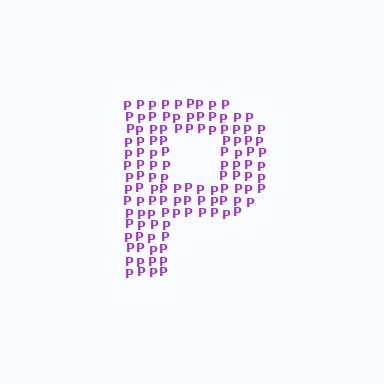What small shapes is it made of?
It is made of small letter P's.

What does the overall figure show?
The overall figure shows the letter P.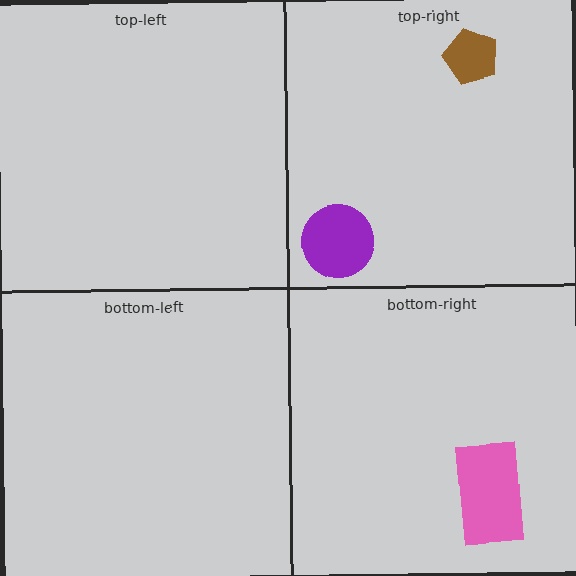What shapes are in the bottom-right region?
The pink rectangle.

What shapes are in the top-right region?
The purple circle, the brown pentagon.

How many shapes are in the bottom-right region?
1.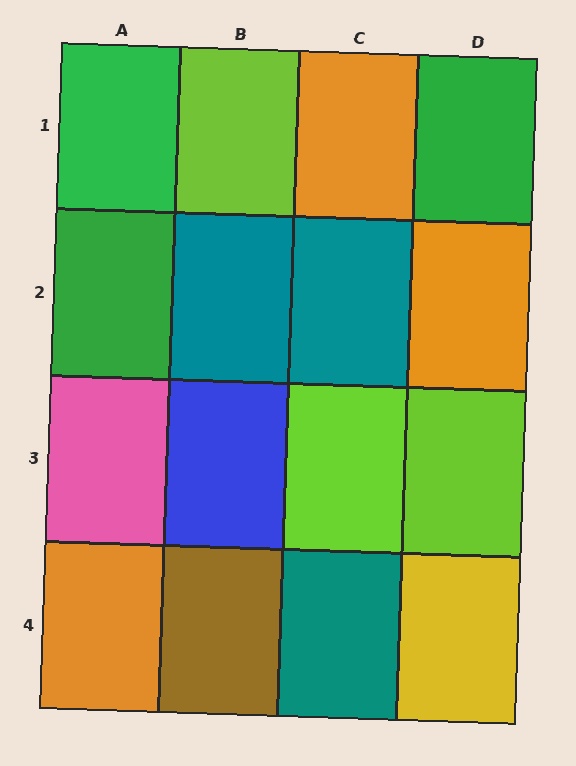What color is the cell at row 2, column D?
Orange.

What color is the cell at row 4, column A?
Orange.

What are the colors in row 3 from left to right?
Pink, blue, lime, lime.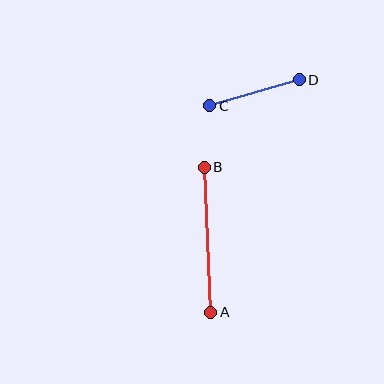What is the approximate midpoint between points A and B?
The midpoint is at approximately (207, 240) pixels.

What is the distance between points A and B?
The distance is approximately 145 pixels.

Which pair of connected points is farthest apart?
Points A and B are farthest apart.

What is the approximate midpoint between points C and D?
The midpoint is at approximately (255, 93) pixels.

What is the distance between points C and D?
The distance is approximately 93 pixels.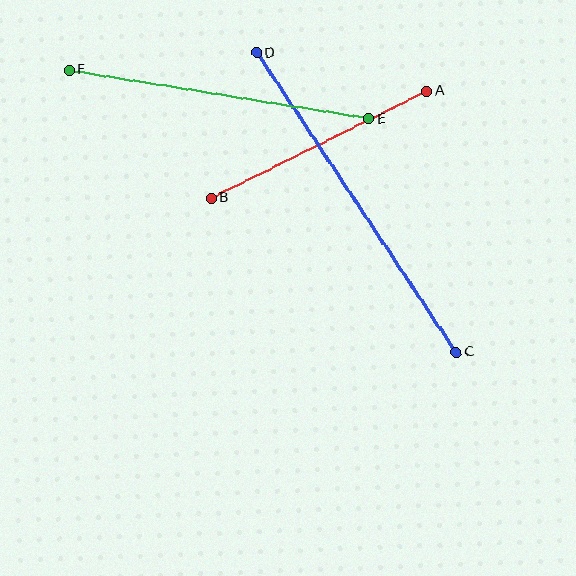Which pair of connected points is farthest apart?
Points C and D are farthest apart.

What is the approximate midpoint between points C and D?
The midpoint is at approximately (356, 203) pixels.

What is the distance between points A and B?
The distance is approximately 241 pixels.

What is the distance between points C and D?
The distance is approximately 360 pixels.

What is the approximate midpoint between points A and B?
The midpoint is at approximately (319, 145) pixels.